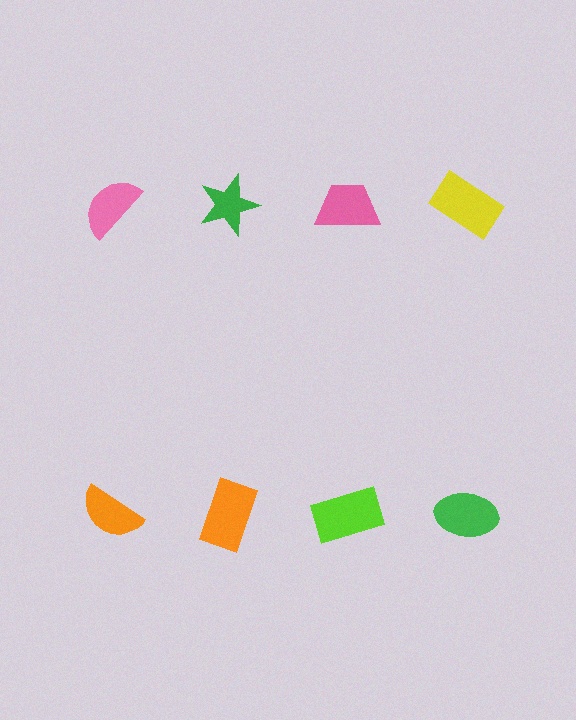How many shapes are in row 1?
4 shapes.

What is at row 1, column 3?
A pink trapezoid.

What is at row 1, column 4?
A yellow rectangle.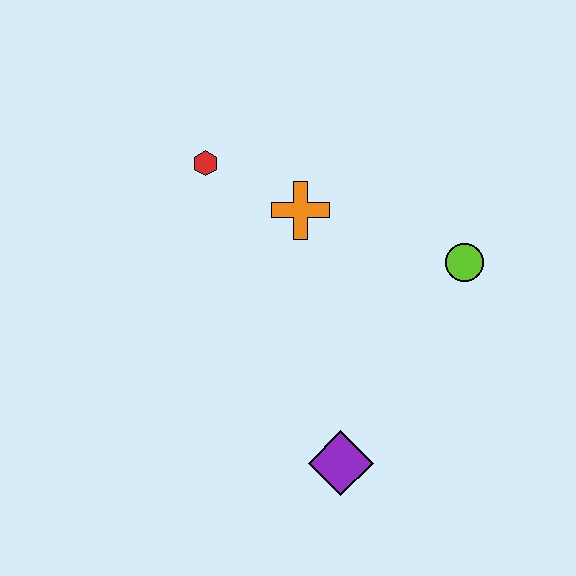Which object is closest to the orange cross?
The red hexagon is closest to the orange cross.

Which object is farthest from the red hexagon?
The purple diamond is farthest from the red hexagon.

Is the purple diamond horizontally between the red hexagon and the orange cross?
No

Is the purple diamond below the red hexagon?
Yes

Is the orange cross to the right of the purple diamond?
No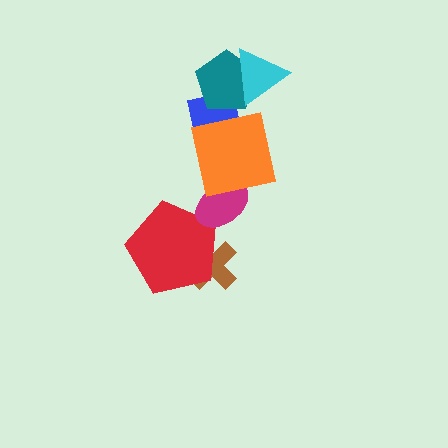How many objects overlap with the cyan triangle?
1 object overlaps with the cyan triangle.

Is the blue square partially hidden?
Yes, it is partially covered by another shape.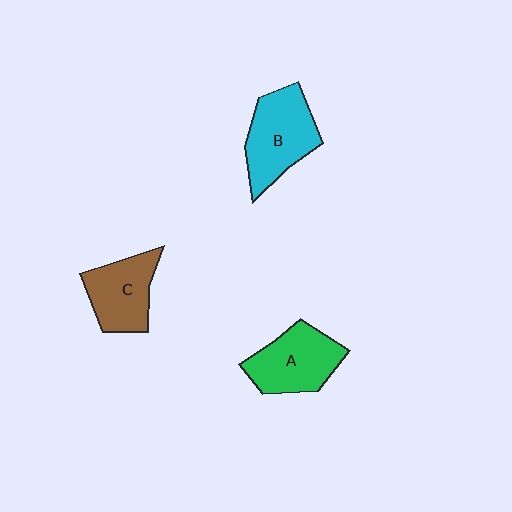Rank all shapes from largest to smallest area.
From largest to smallest: B (cyan), A (green), C (brown).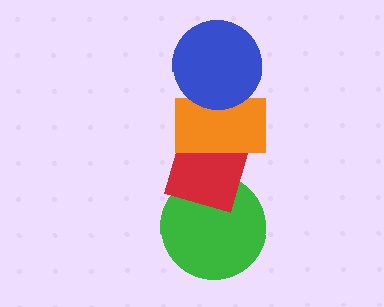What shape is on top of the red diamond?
The orange rectangle is on top of the red diamond.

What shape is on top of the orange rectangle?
The blue circle is on top of the orange rectangle.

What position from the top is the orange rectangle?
The orange rectangle is 2nd from the top.